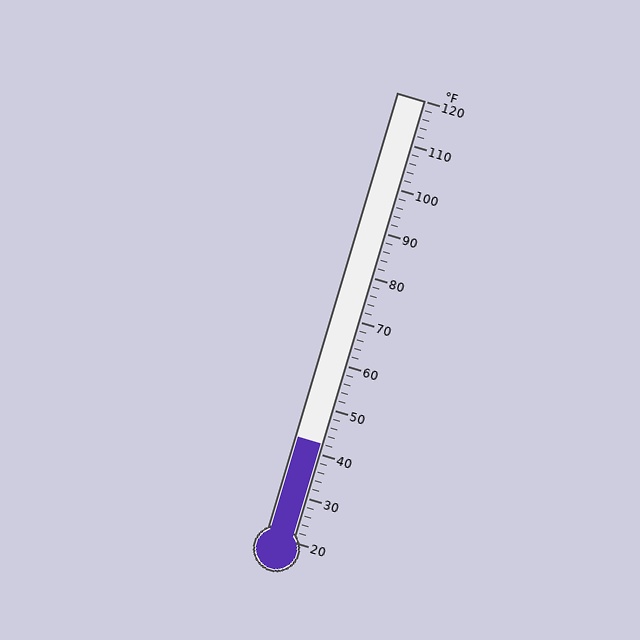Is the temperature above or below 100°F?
The temperature is below 100°F.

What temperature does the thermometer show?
The thermometer shows approximately 42°F.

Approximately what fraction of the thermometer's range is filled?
The thermometer is filled to approximately 20% of its range.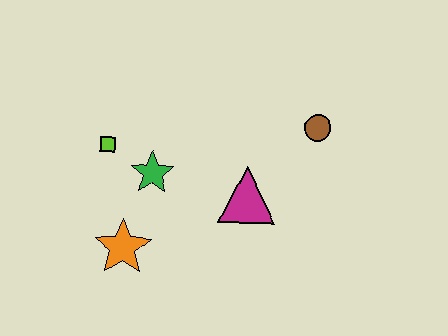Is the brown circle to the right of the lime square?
Yes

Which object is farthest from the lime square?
The brown circle is farthest from the lime square.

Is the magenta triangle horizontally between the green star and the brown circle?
Yes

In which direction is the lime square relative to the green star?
The lime square is to the left of the green star.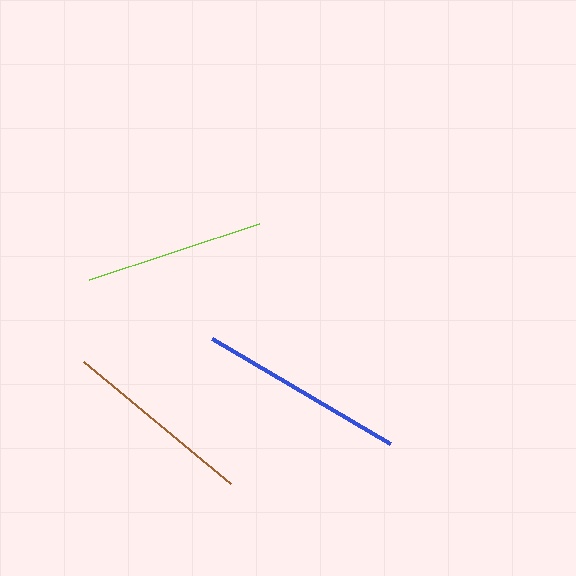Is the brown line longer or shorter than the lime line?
The brown line is longer than the lime line.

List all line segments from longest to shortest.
From longest to shortest: blue, brown, lime.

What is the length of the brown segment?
The brown segment is approximately 191 pixels long.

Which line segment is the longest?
The blue line is the longest at approximately 207 pixels.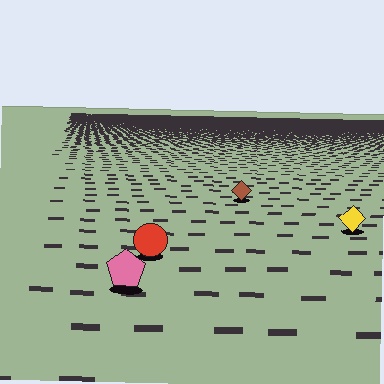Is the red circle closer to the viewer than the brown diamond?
Yes. The red circle is closer — you can tell from the texture gradient: the ground texture is coarser near it.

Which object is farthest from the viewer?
The brown diamond is farthest from the viewer. It appears smaller and the ground texture around it is denser.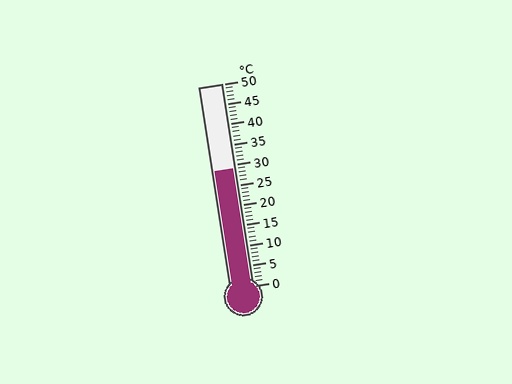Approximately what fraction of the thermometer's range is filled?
The thermometer is filled to approximately 60% of its range.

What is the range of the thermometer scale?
The thermometer scale ranges from 0°C to 50°C.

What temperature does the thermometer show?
The thermometer shows approximately 29°C.